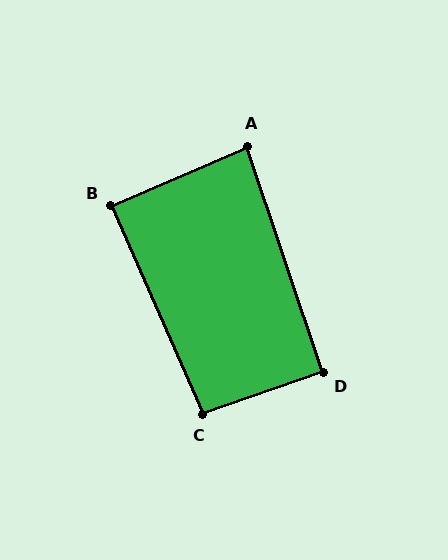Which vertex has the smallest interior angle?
A, at approximately 85 degrees.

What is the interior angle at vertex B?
Approximately 90 degrees (approximately right).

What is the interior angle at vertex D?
Approximately 90 degrees (approximately right).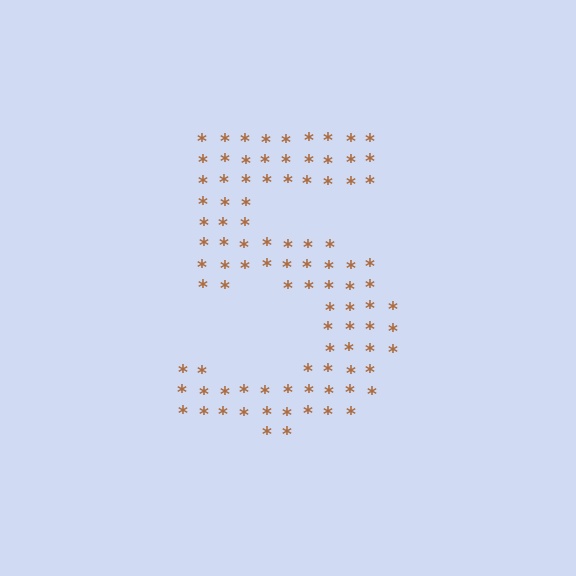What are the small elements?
The small elements are asterisks.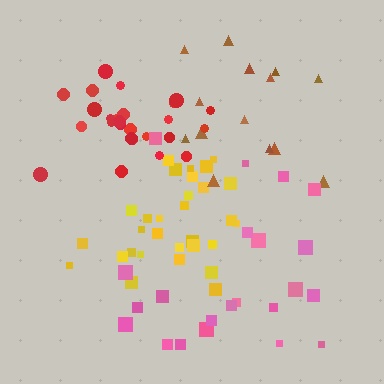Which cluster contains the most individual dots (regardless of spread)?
Yellow (30).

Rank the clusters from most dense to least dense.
yellow, red, brown, pink.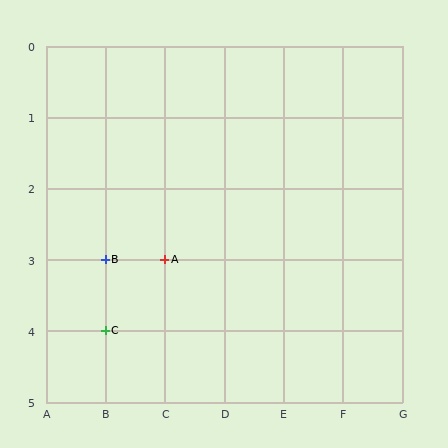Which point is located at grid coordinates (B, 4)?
Point C is at (B, 4).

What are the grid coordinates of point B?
Point B is at grid coordinates (B, 3).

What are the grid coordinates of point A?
Point A is at grid coordinates (C, 3).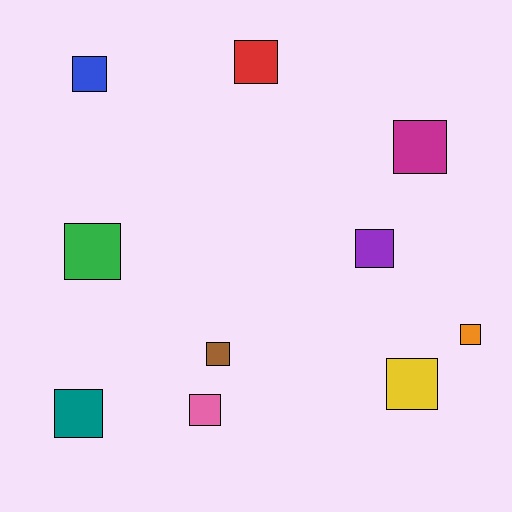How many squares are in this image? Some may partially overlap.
There are 10 squares.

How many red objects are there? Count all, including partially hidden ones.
There is 1 red object.